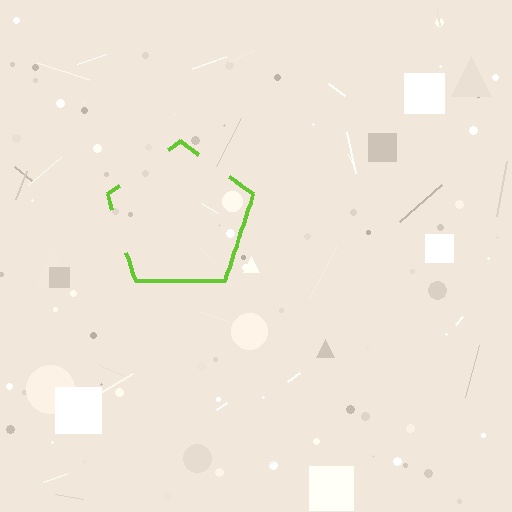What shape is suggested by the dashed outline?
The dashed outline suggests a pentagon.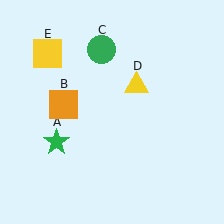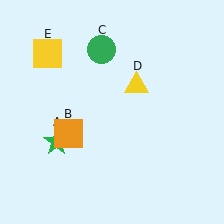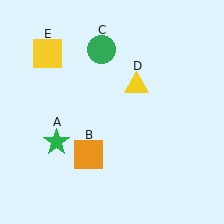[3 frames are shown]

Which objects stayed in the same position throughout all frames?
Green star (object A) and green circle (object C) and yellow triangle (object D) and yellow square (object E) remained stationary.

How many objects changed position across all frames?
1 object changed position: orange square (object B).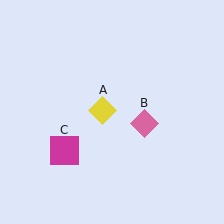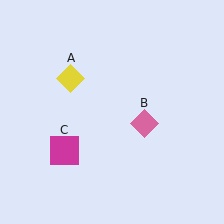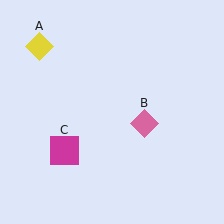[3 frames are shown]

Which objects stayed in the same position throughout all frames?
Pink diamond (object B) and magenta square (object C) remained stationary.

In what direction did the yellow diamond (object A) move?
The yellow diamond (object A) moved up and to the left.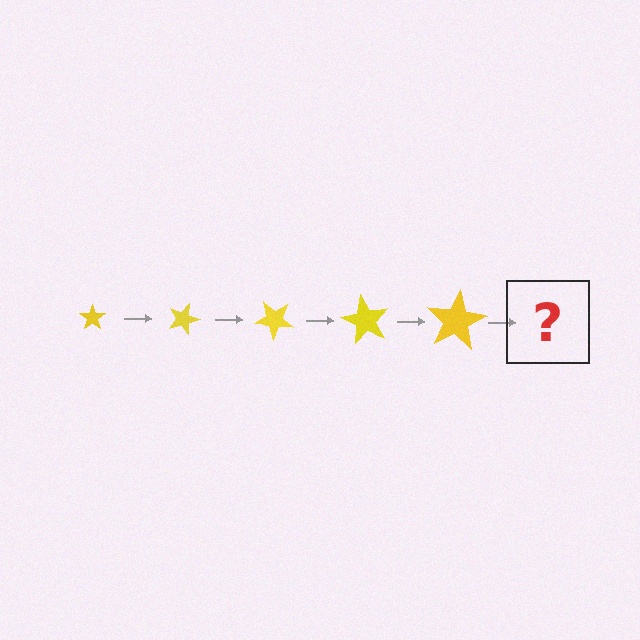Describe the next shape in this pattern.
It should be a star, larger than the previous one and rotated 100 degrees from the start.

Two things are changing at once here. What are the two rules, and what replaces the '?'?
The two rules are that the star grows larger each step and it rotates 20 degrees each step. The '?' should be a star, larger than the previous one and rotated 100 degrees from the start.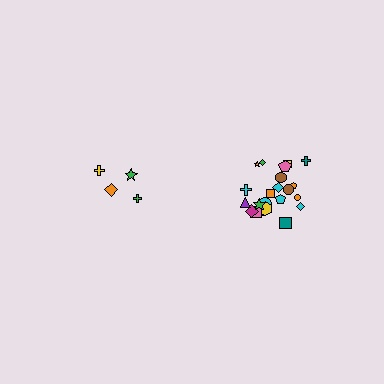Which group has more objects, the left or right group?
The right group.